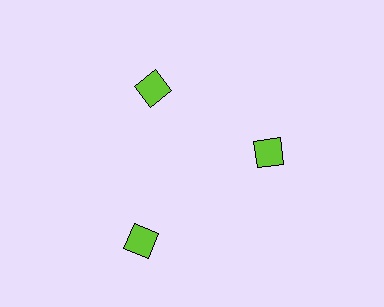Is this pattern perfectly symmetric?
No. The 3 lime diamonds are arranged in a ring, but one element near the 7 o'clock position is pushed outward from the center, breaking the 3-fold rotational symmetry.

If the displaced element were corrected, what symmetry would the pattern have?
It would have 3-fold rotational symmetry — the pattern would map onto itself every 120 degrees.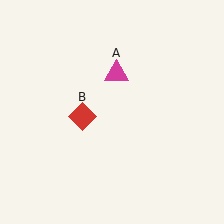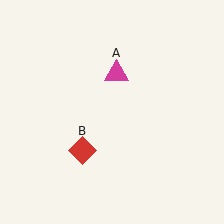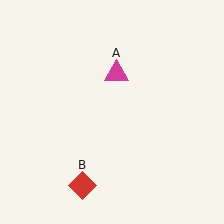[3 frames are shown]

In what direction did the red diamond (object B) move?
The red diamond (object B) moved down.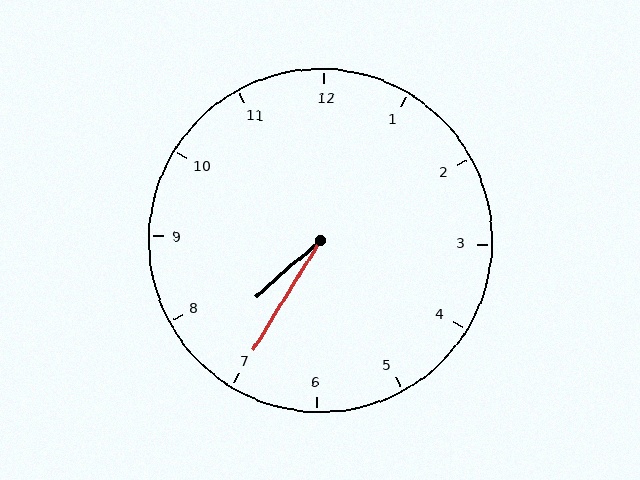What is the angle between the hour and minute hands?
Approximately 18 degrees.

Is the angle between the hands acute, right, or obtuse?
It is acute.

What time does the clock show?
7:35.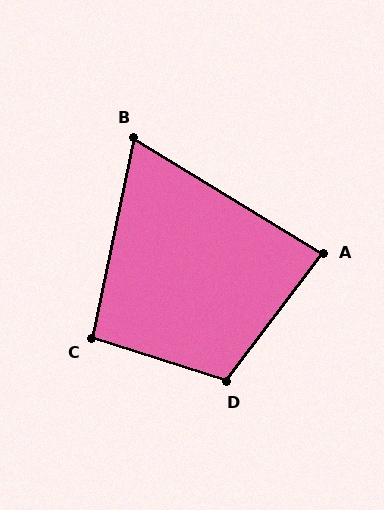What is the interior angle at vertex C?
Approximately 95 degrees (obtuse).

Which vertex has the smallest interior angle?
B, at approximately 71 degrees.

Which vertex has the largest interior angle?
D, at approximately 109 degrees.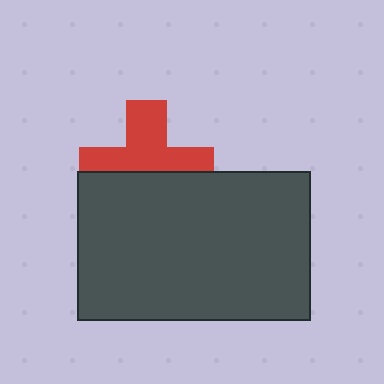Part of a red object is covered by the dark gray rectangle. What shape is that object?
It is a cross.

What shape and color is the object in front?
The object in front is a dark gray rectangle.